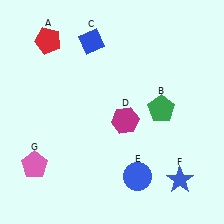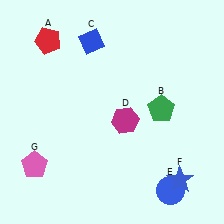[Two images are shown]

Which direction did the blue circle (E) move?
The blue circle (E) moved right.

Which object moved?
The blue circle (E) moved right.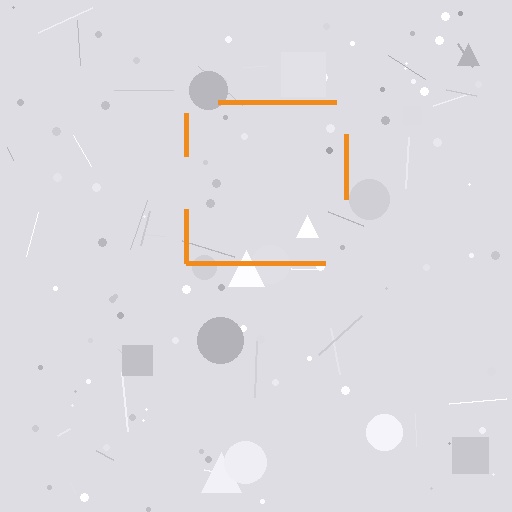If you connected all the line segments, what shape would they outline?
They would outline a square.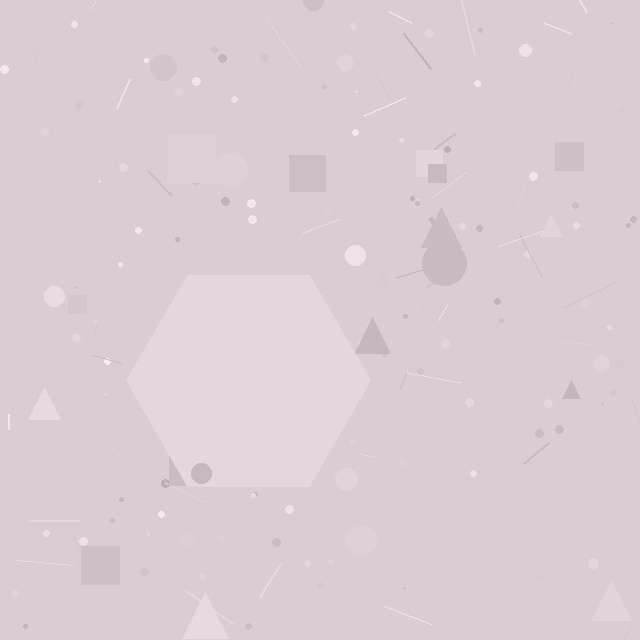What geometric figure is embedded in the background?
A hexagon is embedded in the background.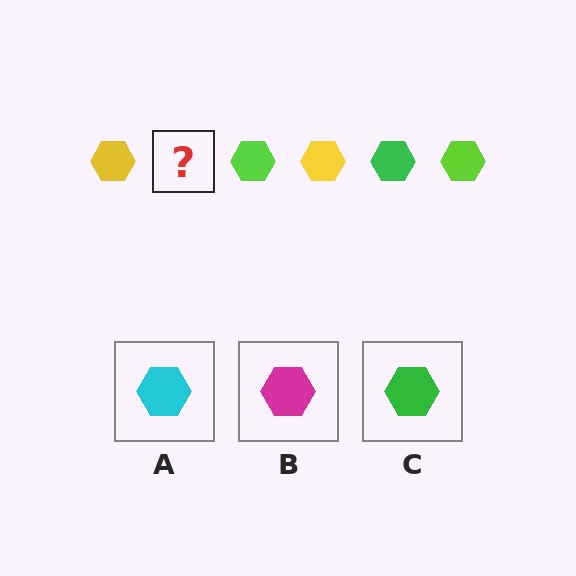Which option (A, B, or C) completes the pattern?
C.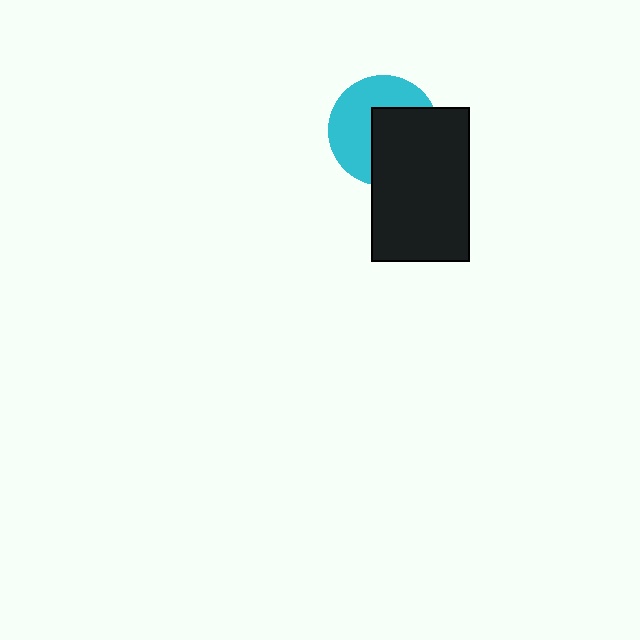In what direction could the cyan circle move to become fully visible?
The cyan circle could move toward the upper-left. That would shift it out from behind the black rectangle entirely.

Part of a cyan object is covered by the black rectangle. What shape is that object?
It is a circle.